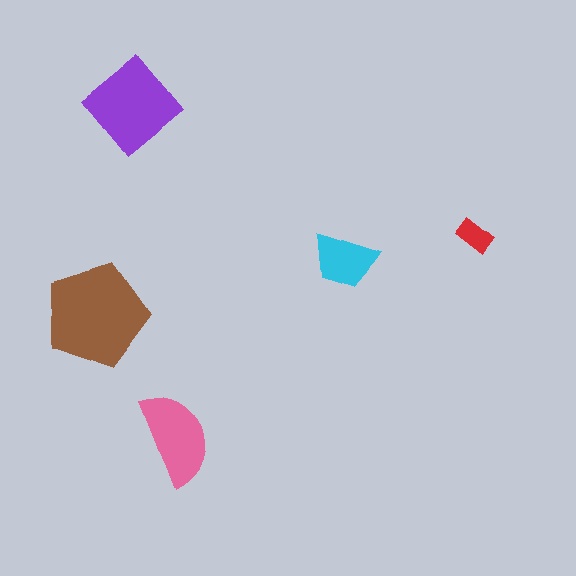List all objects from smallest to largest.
The red rectangle, the cyan trapezoid, the pink semicircle, the purple diamond, the brown pentagon.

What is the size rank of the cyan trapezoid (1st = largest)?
4th.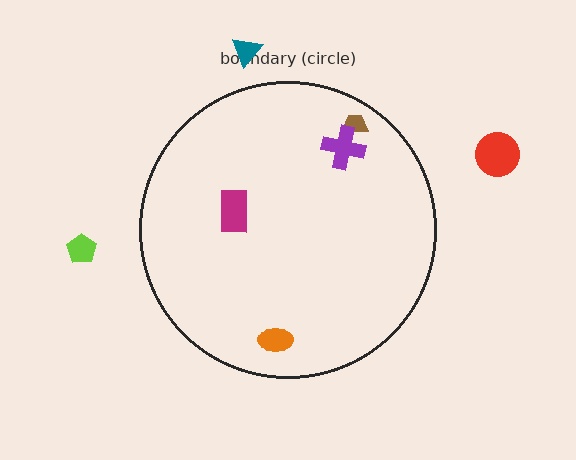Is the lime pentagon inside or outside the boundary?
Outside.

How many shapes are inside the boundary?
4 inside, 3 outside.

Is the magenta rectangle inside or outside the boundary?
Inside.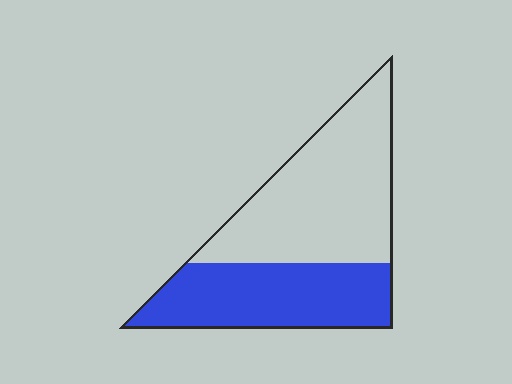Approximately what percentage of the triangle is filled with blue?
Approximately 40%.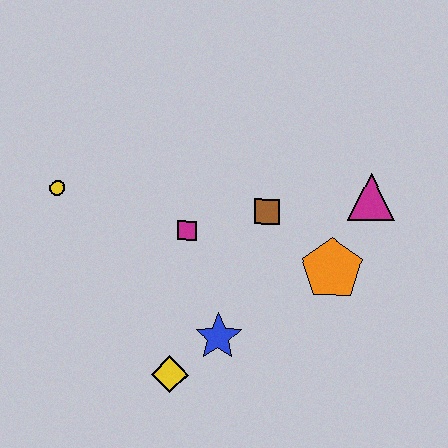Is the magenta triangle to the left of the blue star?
No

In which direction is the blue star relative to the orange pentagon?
The blue star is to the left of the orange pentagon.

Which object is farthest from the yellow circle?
The magenta triangle is farthest from the yellow circle.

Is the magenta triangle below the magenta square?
No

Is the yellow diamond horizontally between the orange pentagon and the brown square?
No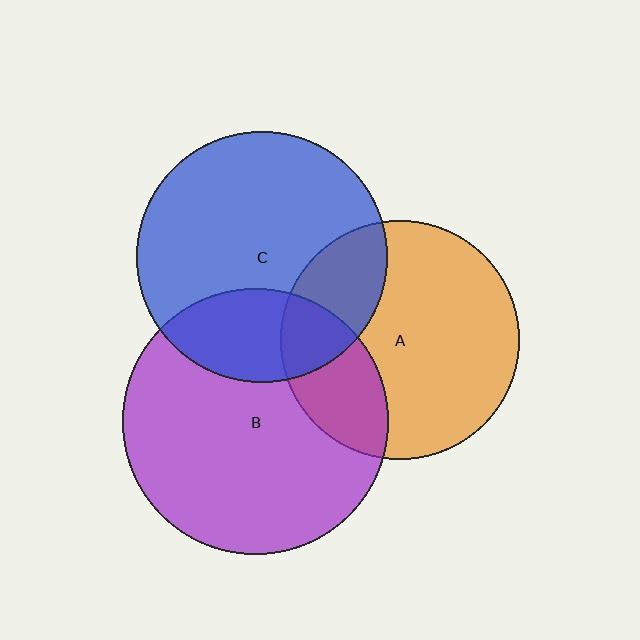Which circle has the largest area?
Circle B (purple).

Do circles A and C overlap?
Yes.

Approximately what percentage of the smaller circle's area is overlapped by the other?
Approximately 25%.